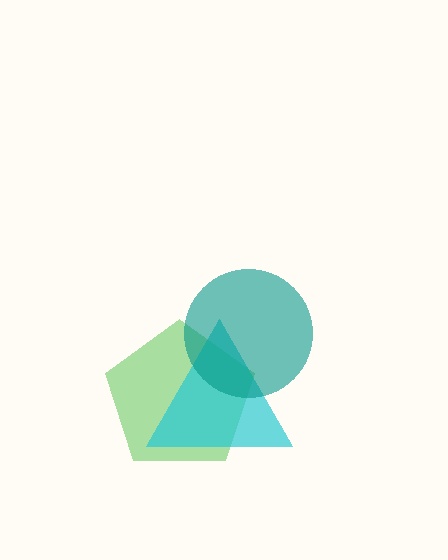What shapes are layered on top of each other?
The layered shapes are: a green pentagon, a cyan triangle, a teal circle.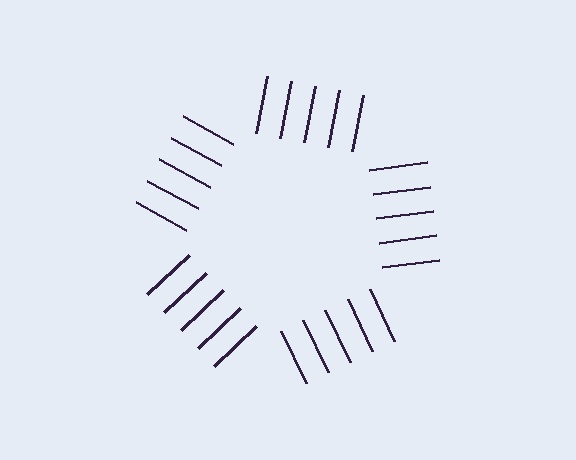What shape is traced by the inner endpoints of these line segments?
An illusory pentagon — the line segments terminate on its edges but no continuous stroke is drawn.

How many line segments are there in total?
25 — 5 along each of the 5 edges.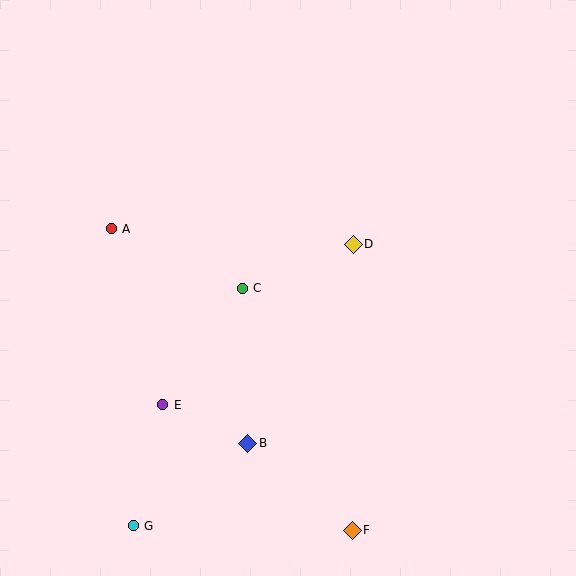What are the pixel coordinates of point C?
Point C is at (242, 288).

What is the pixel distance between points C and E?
The distance between C and E is 141 pixels.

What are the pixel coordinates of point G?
Point G is at (133, 526).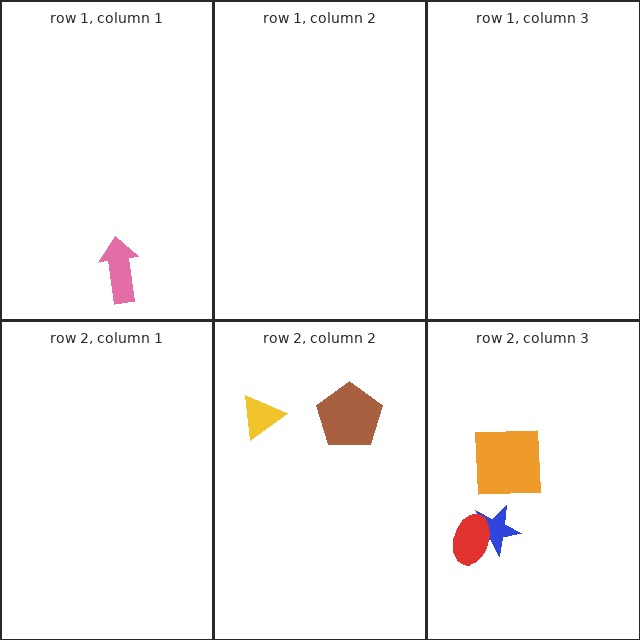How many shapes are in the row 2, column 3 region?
3.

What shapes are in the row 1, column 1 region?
The pink arrow.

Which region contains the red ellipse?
The row 2, column 3 region.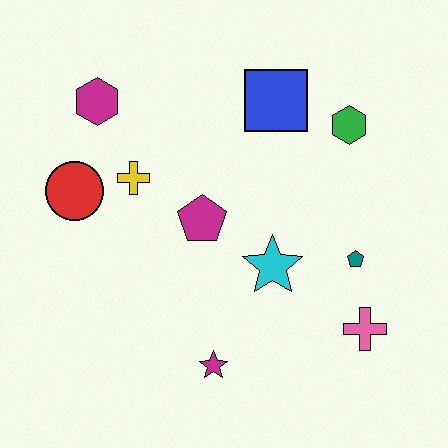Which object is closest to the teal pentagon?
The pink cross is closest to the teal pentagon.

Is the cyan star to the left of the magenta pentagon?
No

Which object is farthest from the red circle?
The pink cross is farthest from the red circle.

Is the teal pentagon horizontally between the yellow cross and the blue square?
No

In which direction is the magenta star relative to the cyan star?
The magenta star is below the cyan star.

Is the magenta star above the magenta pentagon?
No